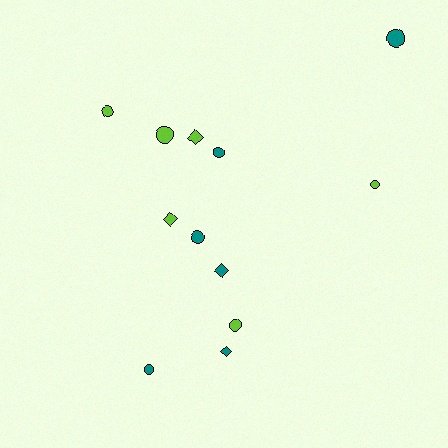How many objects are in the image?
There are 12 objects.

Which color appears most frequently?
Teal, with 6 objects.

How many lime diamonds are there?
There are 2 lime diamonds.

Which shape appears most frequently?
Circle, with 8 objects.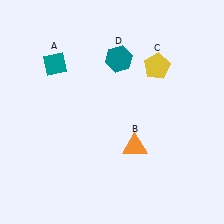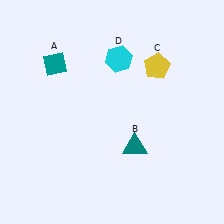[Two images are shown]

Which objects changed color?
B changed from orange to teal. D changed from teal to cyan.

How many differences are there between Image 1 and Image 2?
There are 2 differences between the two images.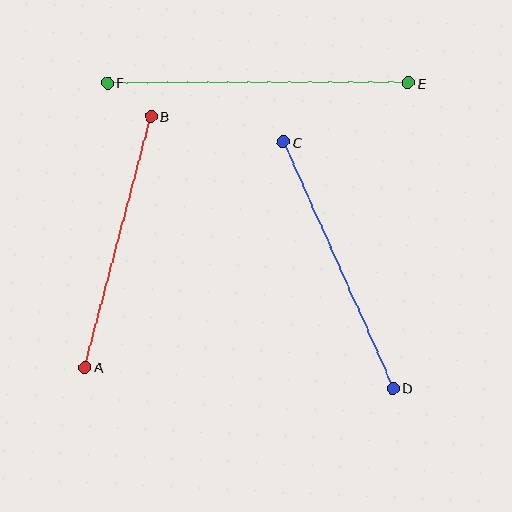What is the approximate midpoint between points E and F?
The midpoint is at approximately (258, 83) pixels.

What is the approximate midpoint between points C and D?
The midpoint is at approximately (338, 265) pixels.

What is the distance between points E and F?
The distance is approximately 301 pixels.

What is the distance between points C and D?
The distance is approximately 270 pixels.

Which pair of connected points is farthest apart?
Points E and F are farthest apart.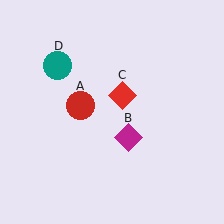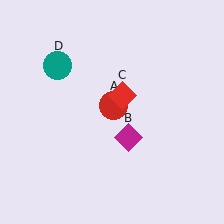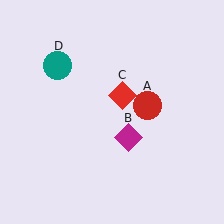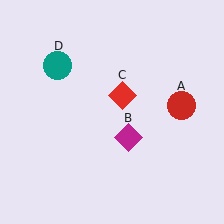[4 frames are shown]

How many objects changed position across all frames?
1 object changed position: red circle (object A).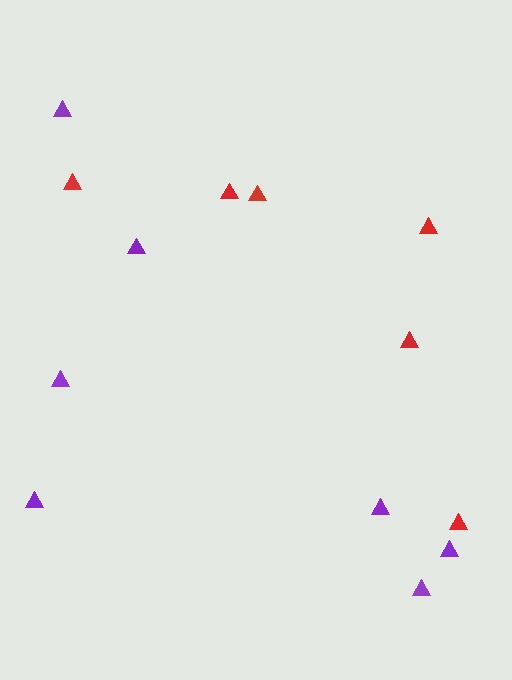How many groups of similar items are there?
There are 2 groups: one group of red triangles (6) and one group of purple triangles (7).